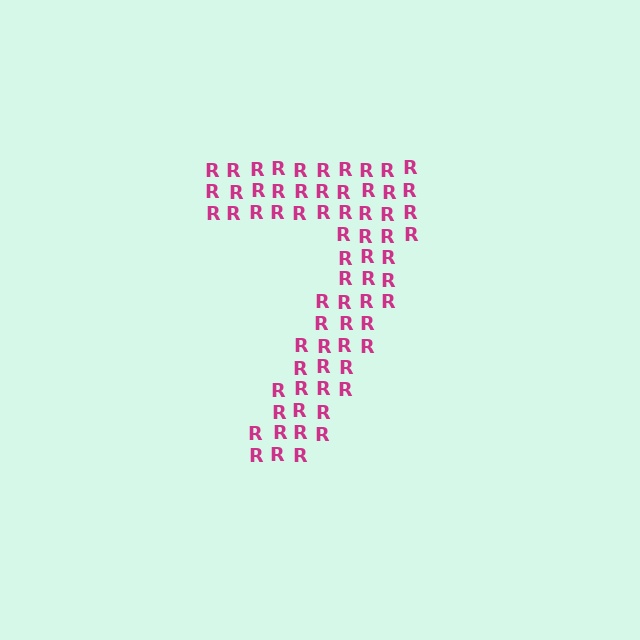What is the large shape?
The large shape is the digit 7.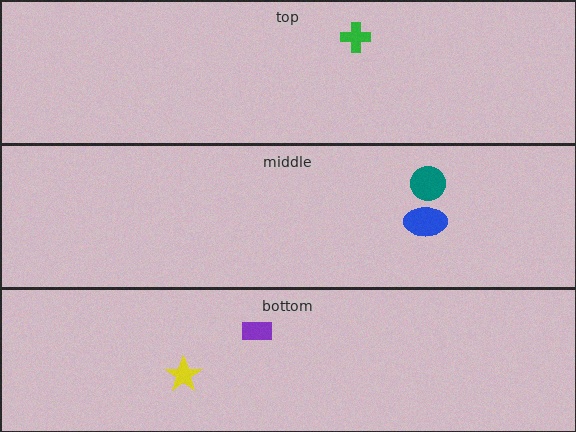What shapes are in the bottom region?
The purple rectangle, the yellow star.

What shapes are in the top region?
The green cross.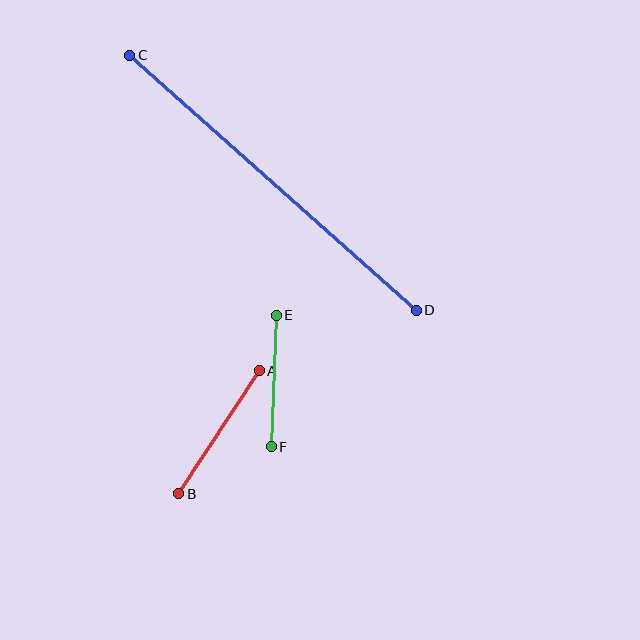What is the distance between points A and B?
The distance is approximately 147 pixels.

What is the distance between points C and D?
The distance is approximately 384 pixels.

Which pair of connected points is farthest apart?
Points C and D are farthest apart.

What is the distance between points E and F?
The distance is approximately 132 pixels.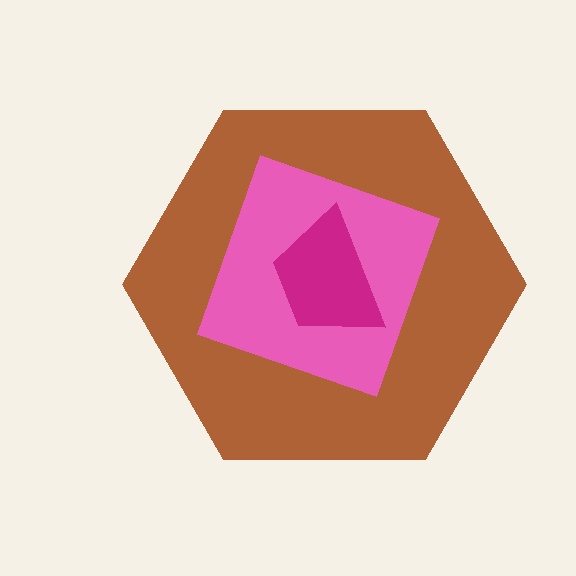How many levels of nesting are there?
3.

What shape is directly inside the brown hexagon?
The pink square.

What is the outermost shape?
The brown hexagon.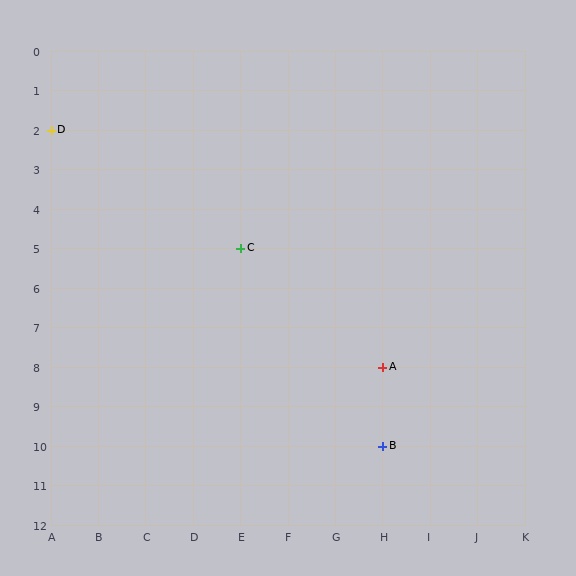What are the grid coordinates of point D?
Point D is at grid coordinates (A, 2).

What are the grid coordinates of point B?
Point B is at grid coordinates (H, 10).